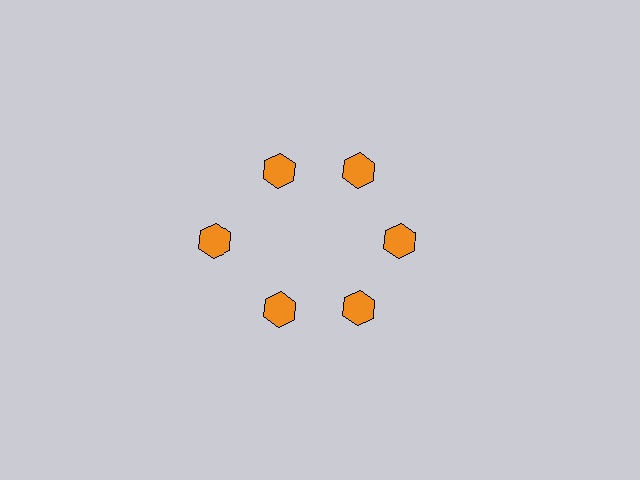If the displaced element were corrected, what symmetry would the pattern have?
It would have 6-fold rotational symmetry — the pattern would map onto itself every 60 degrees.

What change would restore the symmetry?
The symmetry would be restored by moving it inward, back onto the ring so that all 6 hexagons sit at equal angles and equal distance from the center.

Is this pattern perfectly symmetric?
No. The 6 orange hexagons are arranged in a ring, but one element near the 9 o'clock position is pushed outward from the center, breaking the 6-fold rotational symmetry.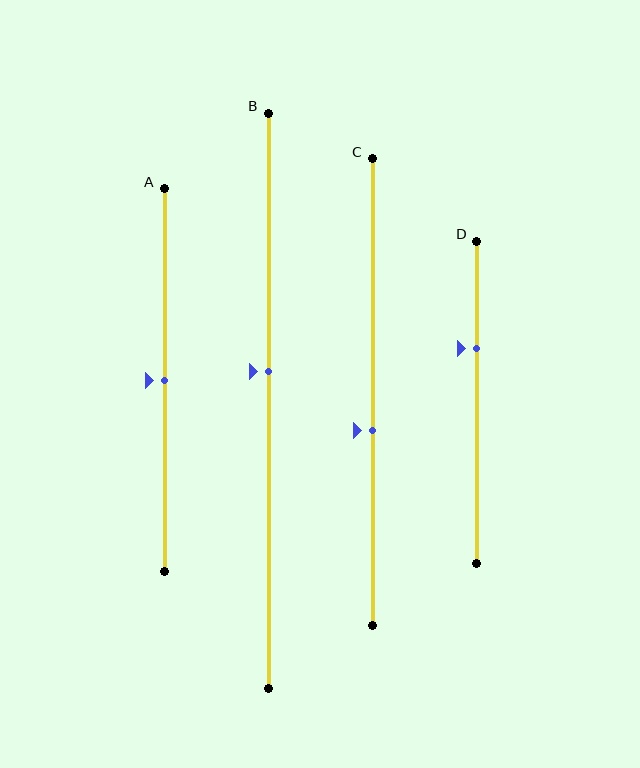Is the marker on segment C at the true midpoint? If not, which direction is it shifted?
No, the marker on segment C is shifted downward by about 8% of the segment length.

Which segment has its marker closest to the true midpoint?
Segment A has its marker closest to the true midpoint.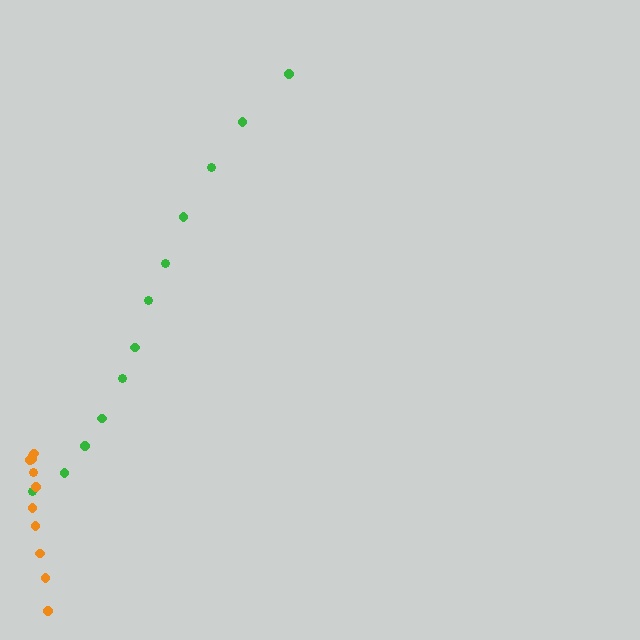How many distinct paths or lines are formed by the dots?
There are 2 distinct paths.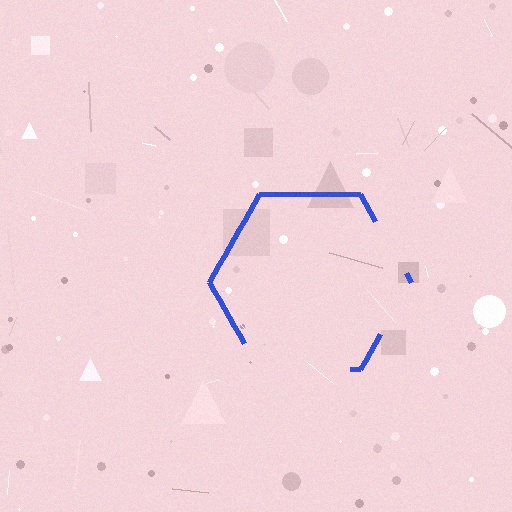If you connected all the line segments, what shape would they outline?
They would outline a hexagon.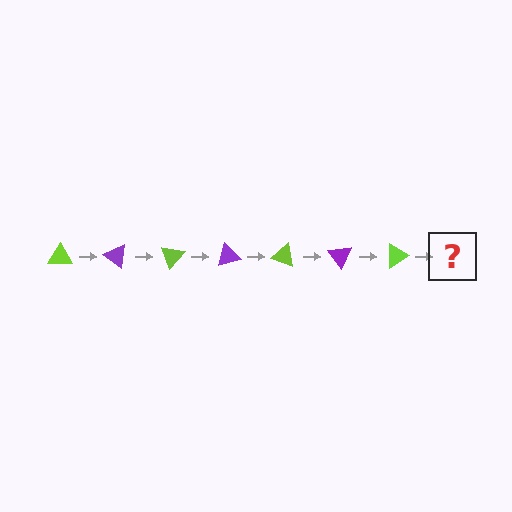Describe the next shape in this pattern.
It should be a purple triangle, rotated 245 degrees from the start.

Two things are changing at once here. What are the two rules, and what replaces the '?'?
The two rules are that it rotates 35 degrees each step and the color cycles through lime and purple. The '?' should be a purple triangle, rotated 245 degrees from the start.